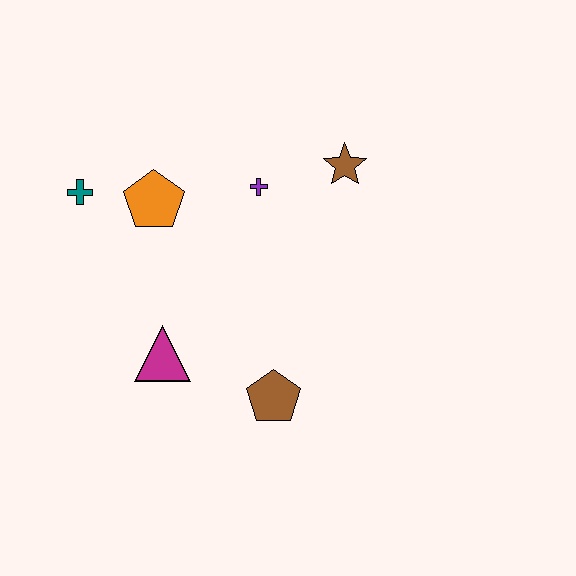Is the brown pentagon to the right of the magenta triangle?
Yes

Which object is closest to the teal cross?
The orange pentagon is closest to the teal cross.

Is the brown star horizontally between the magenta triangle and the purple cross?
No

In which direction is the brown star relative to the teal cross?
The brown star is to the right of the teal cross.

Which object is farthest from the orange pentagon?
The brown pentagon is farthest from the orange pentagon.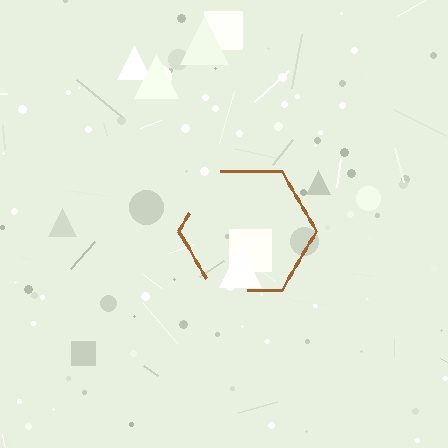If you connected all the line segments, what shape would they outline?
They would outline a hexagon.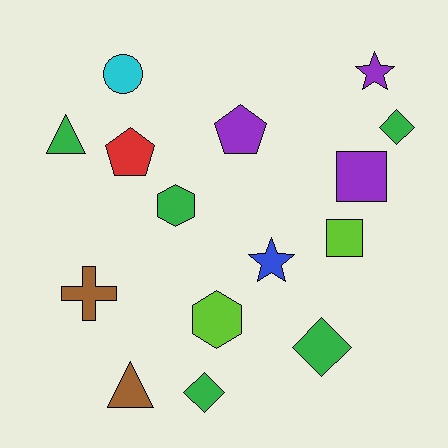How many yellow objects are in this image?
There are no yellow objects.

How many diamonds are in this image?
There are 3 diamonds.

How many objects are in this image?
There are 15 objects.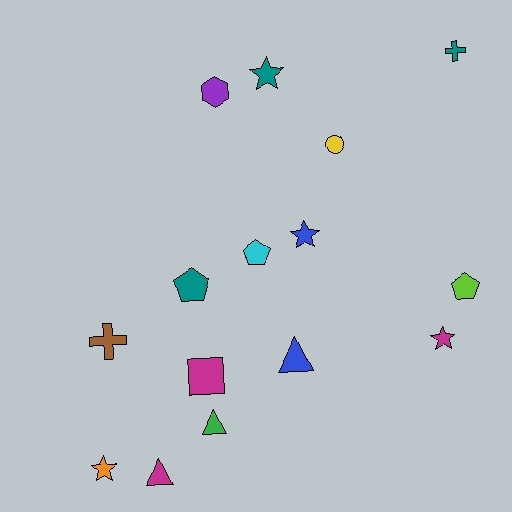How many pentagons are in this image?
There are 3 pentagons.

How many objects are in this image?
There are 15 objects.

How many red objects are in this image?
There are no red objects.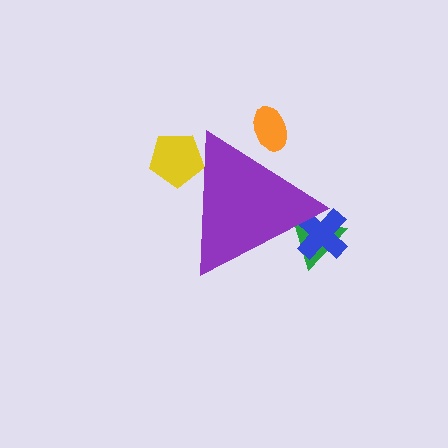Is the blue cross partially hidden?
Yes, the blue cross is partially hidden behind the purple triangle.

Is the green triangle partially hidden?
Yes, the green triangle is partially hidden behind the purple triangle.